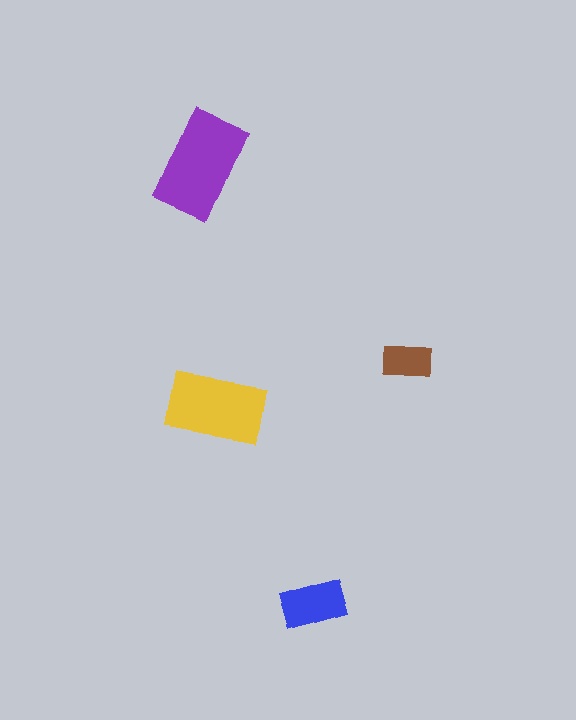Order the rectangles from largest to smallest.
the purple one, the yellow one, the blue one, the brown one.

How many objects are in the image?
There are 4 objects in the image.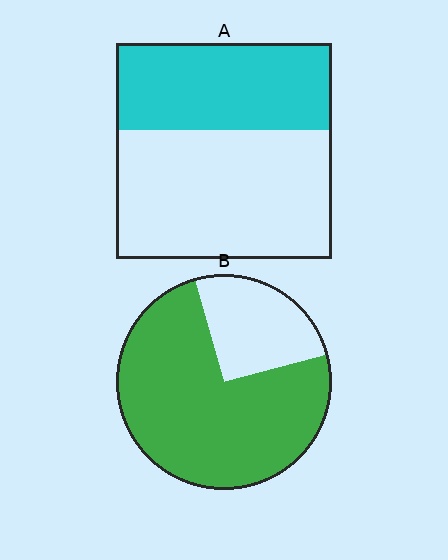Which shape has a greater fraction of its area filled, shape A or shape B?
Shape B.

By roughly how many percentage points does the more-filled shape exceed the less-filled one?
By roughly 35 percentage points (B over A).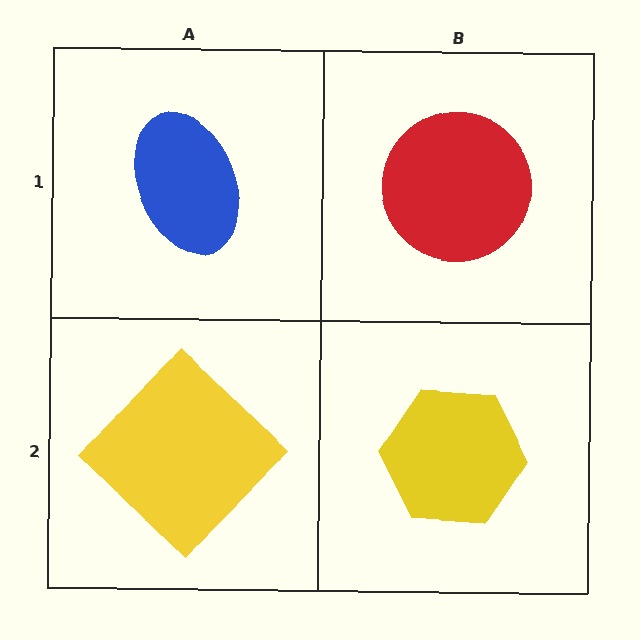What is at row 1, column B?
A red circle.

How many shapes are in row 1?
2 shapes.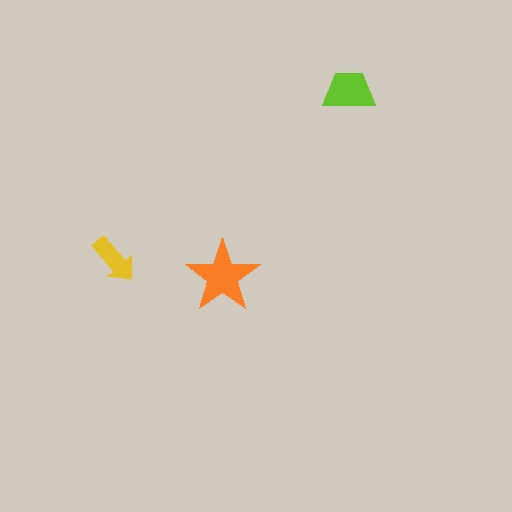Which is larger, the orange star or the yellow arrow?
The orange star.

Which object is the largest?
The orange star.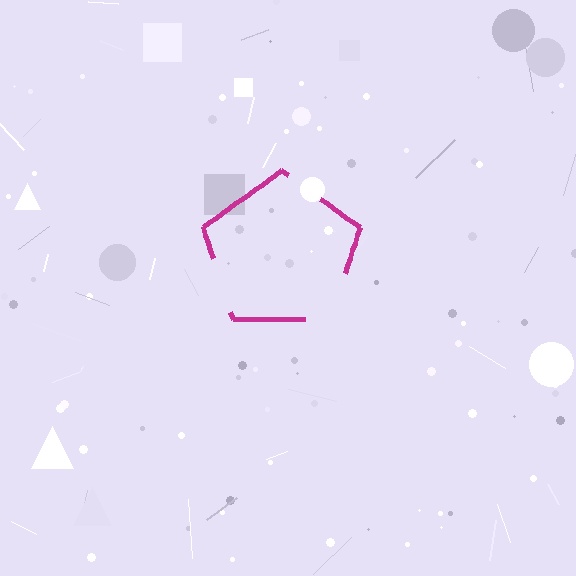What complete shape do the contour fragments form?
The contour fragments form a pentagon.